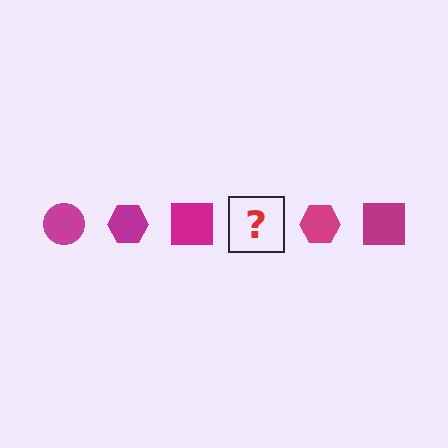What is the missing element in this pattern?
The missing element is a magenta circle.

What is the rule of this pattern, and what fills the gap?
The rule is that the pattern cycles through circle, hexagon, square shapes in magenta. The gap should be filled with a magenta circle.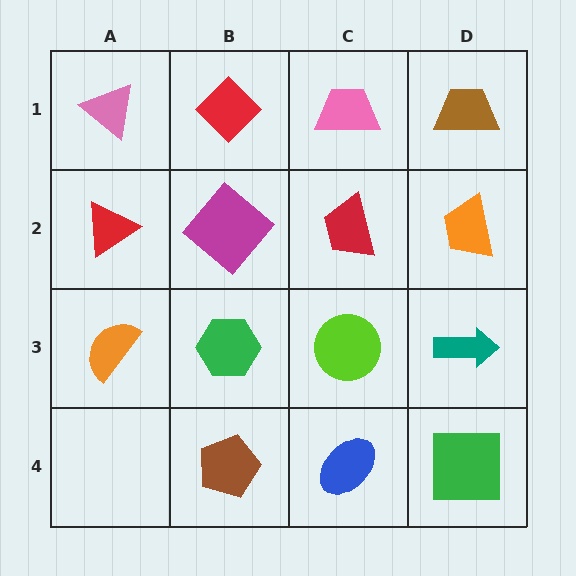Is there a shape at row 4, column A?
No, that cell is empty.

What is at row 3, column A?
An orange semicircle.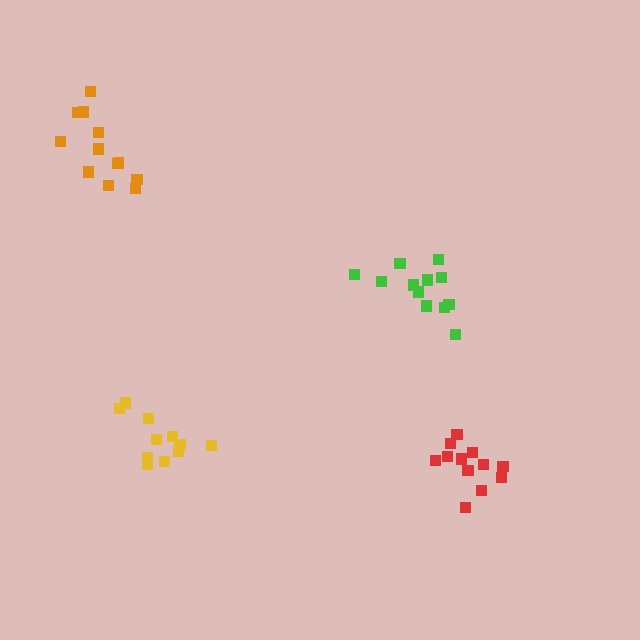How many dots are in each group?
Group 1: 12 dots, Group 2: 12 dots, Group 3: 11 dots, Group 4: 12 dots (47 total).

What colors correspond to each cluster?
The clusters are colored: green, orange, yellow, red.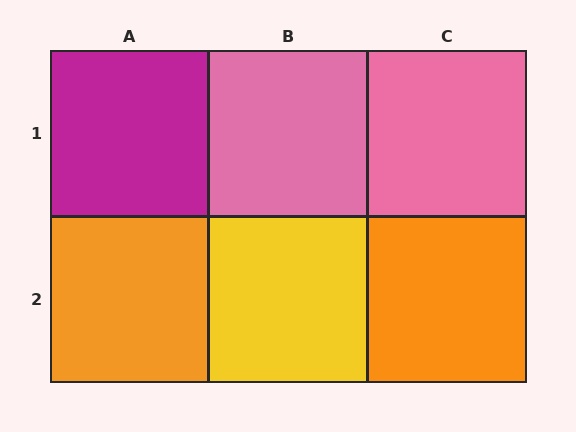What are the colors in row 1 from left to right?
Magenta, pink, pink.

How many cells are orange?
2 cells are orange.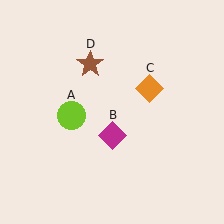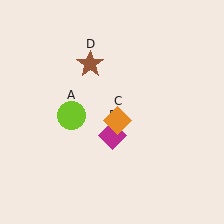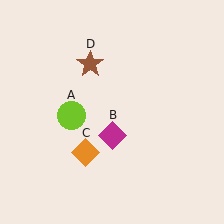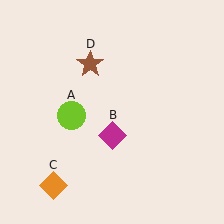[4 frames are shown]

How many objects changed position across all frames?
1 object changed position: orange diamond (object C).